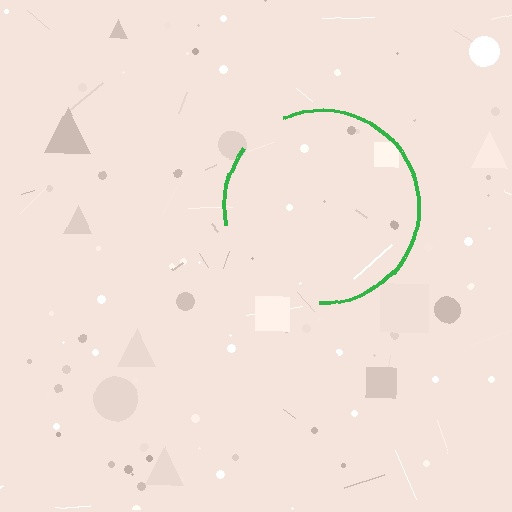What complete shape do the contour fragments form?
The contour fragments form a circle.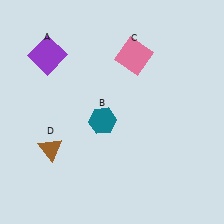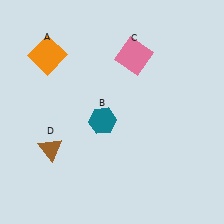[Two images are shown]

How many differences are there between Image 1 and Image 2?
There is 1 difference between the two images.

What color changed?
The square (A) changed from purple in Image 1 to orange in Image 2.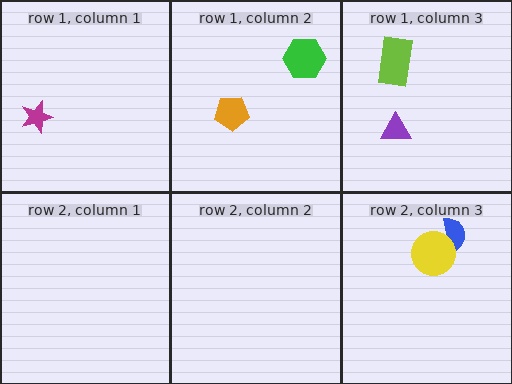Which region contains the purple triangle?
The row 1, column 3 region.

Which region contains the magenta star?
The row 1, column 1 region.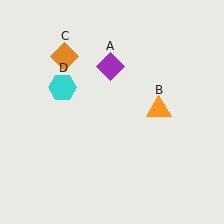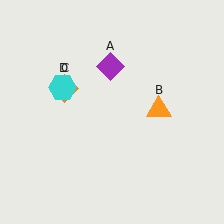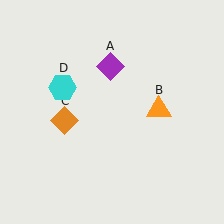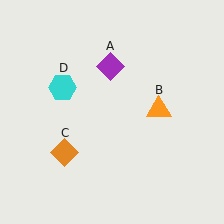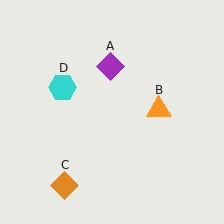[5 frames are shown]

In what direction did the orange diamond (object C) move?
The orange diamond (object C) moved down.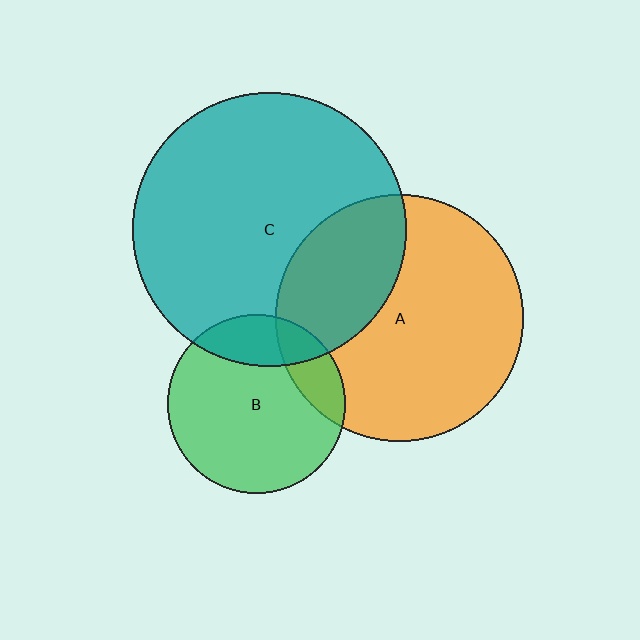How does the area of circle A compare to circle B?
Approximately 1.9 times.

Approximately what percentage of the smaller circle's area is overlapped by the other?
Approximately 15%.